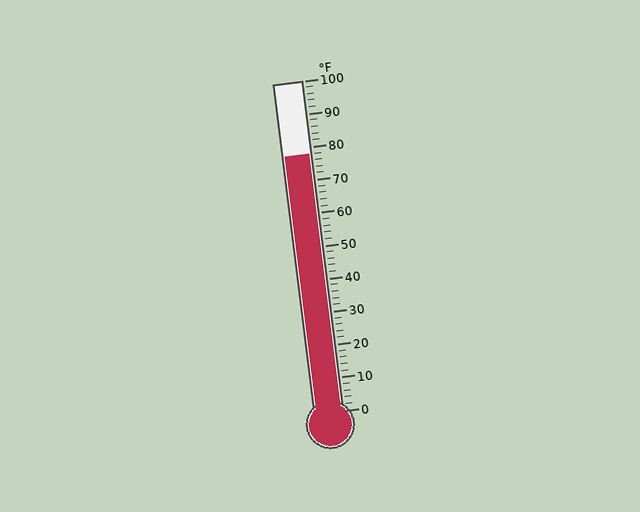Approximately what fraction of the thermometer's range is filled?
The thermometer is filled to approximately 80% of its range.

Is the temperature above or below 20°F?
The temperature is above 20°F.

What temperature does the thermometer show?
The thermometer shows approximately 78°F.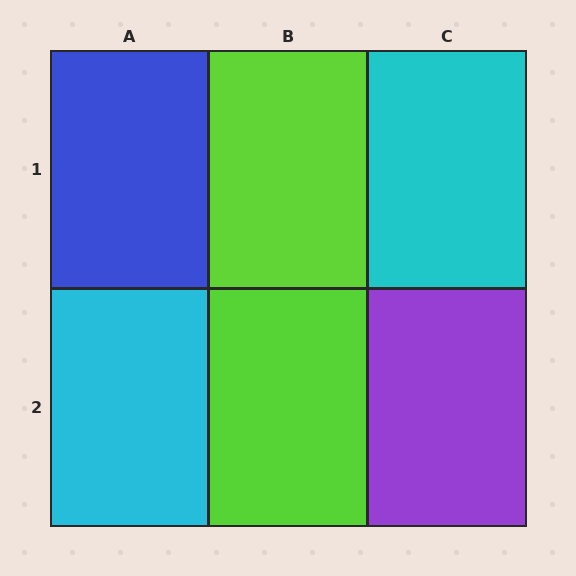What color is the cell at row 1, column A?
Blue.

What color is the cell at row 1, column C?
Cyan.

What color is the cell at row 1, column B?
Lime.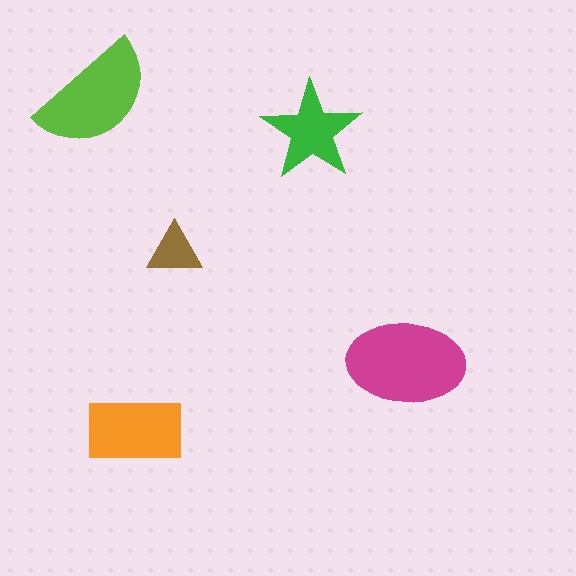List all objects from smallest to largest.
The brown triangle, the green star, the orange rectangle, the lime semicircle, the magenta ellipse.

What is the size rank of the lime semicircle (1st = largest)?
2nd.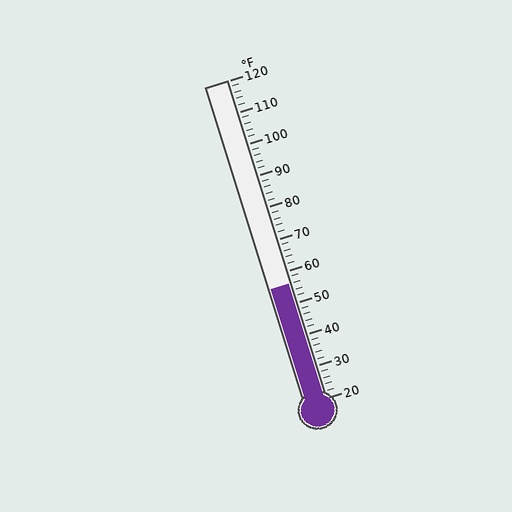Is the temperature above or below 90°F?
The temperature is below 90°F.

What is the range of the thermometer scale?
The thermometer scale ranges from 20°F to 120°F.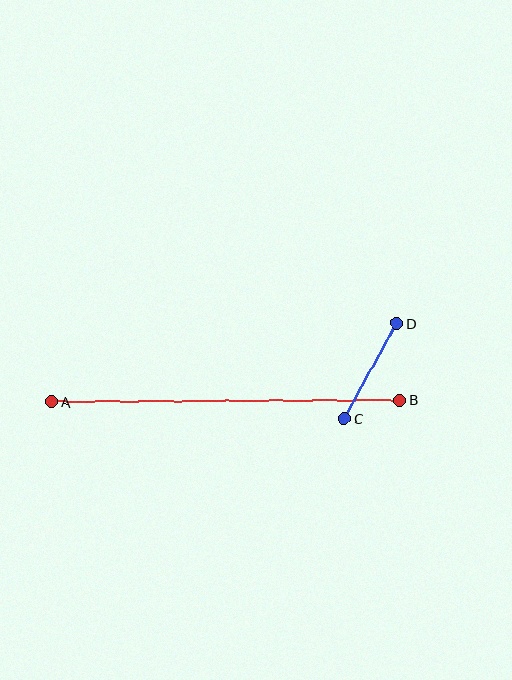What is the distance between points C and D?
The distance is approximately 109 pixels.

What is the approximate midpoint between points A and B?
The midpoint is at approximately (225, 401) pixels.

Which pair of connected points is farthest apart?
Points A and B are farthest apart.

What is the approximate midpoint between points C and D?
The midpoint is at approximately (371, 371) pixels.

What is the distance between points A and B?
The distance is approximately 348 pixels.